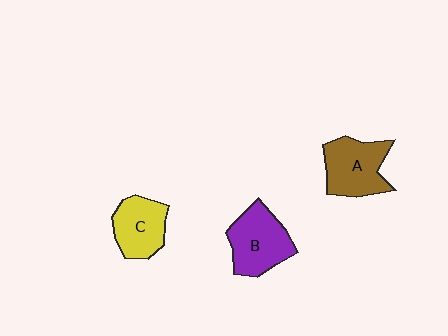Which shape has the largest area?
Shape B (purple).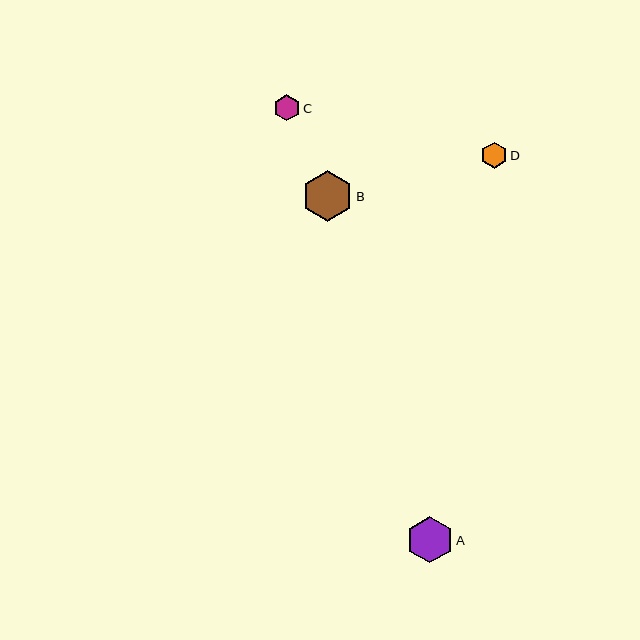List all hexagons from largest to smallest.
From largest to smallest: B, A, C, D.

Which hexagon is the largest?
Hexagon B is the largest with a size of approximately 51 pixels.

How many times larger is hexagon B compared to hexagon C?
Hexagon B is approximately 2.0 times the size of hexagon C.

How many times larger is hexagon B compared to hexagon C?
Hexagon B is approximately 2.0 times the size of hexagon C.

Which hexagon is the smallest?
Hexagon D is the smallest with a size of approximately 26 pixels.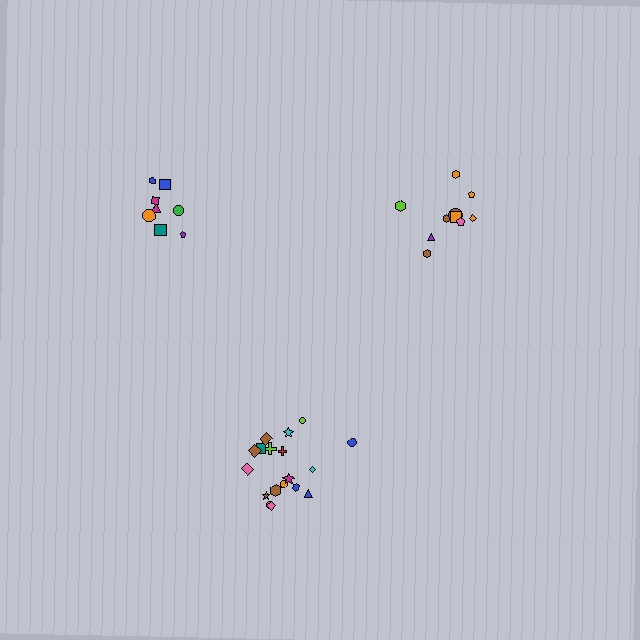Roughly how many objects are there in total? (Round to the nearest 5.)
Roughly 35 objects in total.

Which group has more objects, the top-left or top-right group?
The top-right group.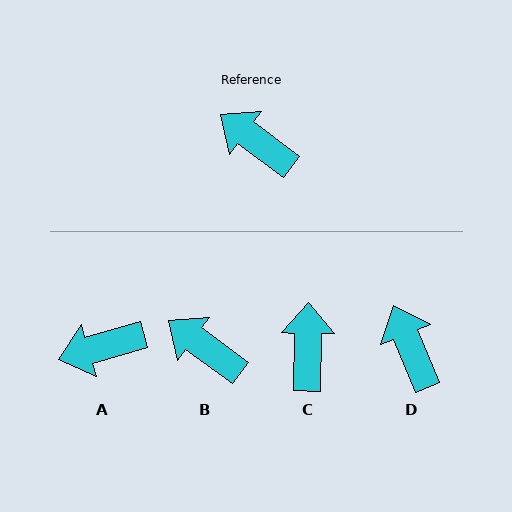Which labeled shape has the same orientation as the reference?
B.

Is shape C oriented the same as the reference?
No, it is off by about 54 degrees.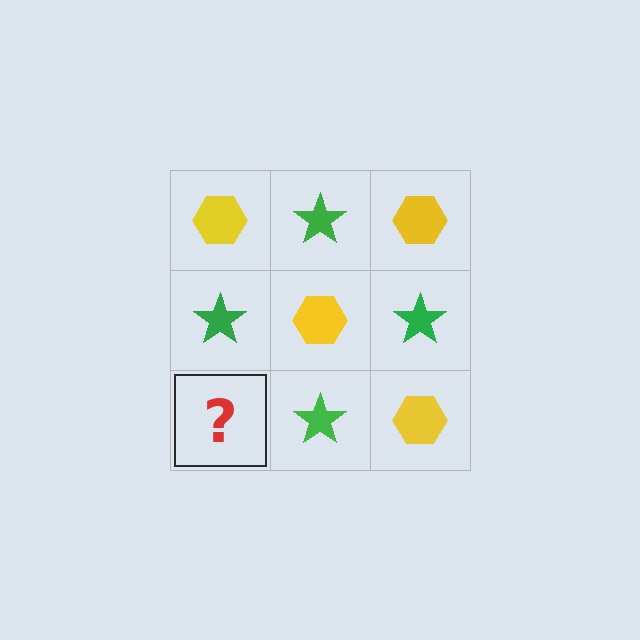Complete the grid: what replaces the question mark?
The question mark should be replaced with a yellow hexagon.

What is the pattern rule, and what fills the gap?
The rule is that it alternates yellow hexagon and green star in a checkerboard pattern. The gap should be filled with a yellow hexagon.